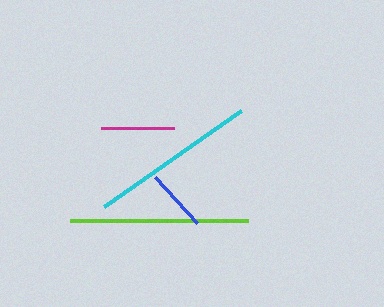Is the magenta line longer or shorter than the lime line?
The lime line is longer than the magenta line.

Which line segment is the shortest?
The blue line is the shortest at approximately 62 pixels.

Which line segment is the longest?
The lime line is the longest at approximately 178 pixels.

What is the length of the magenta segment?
The magenta segment is approximately 74 pixels long.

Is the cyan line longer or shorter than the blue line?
The cyan line is longer than the blue line.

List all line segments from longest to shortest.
From longest to shortest: lime, cyan, magenta, blue.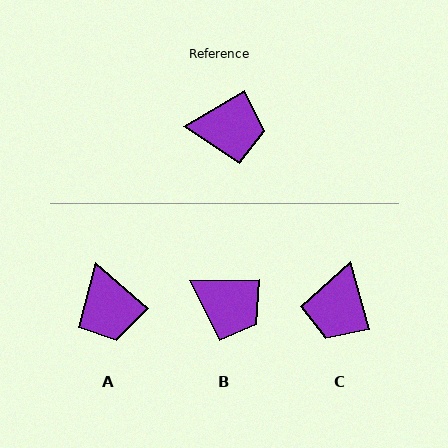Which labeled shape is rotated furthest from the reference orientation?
C, about 104 degrees away.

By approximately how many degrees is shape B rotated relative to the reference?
Approximately 30 degrees clockwise.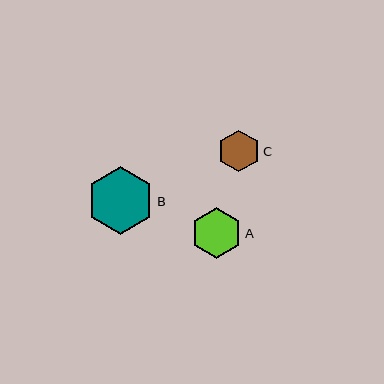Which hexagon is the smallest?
Hexagon C is the smallest with a size of approximately 42 pixels.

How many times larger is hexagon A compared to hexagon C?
Hexagon A is approximately 1.2 times the size of hexagon C.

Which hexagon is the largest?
Hexagon B is the largest with a size of approximately 67 pixels.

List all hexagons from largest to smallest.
From largest to smallest: B, A, C.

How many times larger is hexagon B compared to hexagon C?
Hexagon B is approximately 1.6 times the size of hexagon C.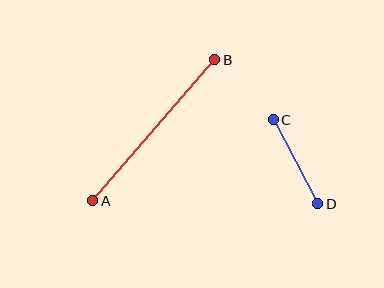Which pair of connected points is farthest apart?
Points A and B are farthest apart.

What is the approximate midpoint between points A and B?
The midpoint is at approximately (154, 130) pixels.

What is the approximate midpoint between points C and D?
The midpoint is at approximately (296, 162) pixels.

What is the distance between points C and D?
The distance is approximately 95 pixels.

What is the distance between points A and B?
The distance is approximately 187 pixels.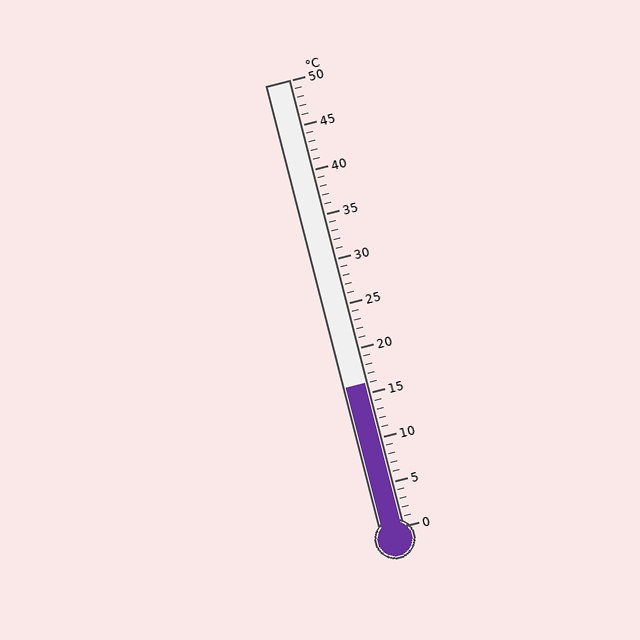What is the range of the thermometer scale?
The thermometer scale ranges from 0°C to 50°C.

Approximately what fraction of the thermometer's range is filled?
The thermometer is filled to approximately 30% of its range.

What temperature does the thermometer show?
The thermometer shows approximately 16°C.